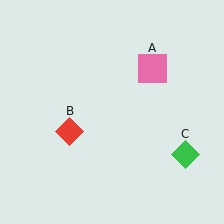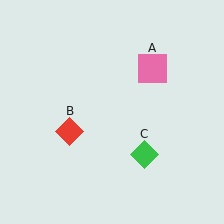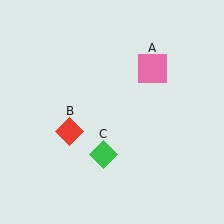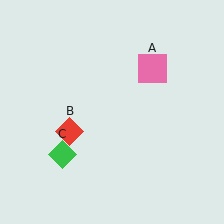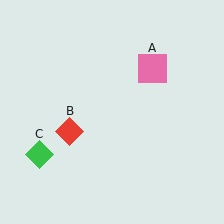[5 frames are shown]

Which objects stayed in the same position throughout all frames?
Pink square (object A) and red diamond (object B) remained stationary.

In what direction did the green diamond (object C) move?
The green diamond (object C) moved left.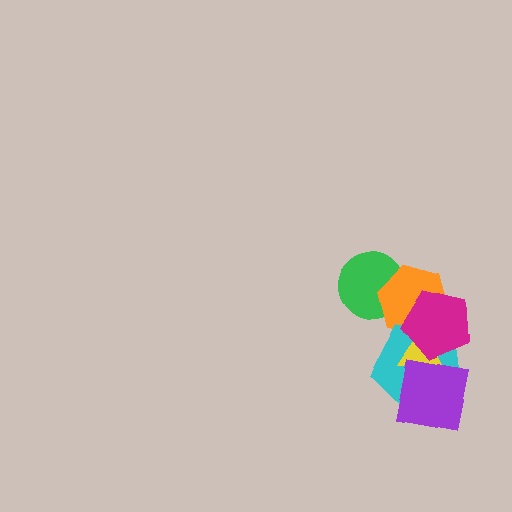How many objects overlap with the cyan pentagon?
4 objects overlap with the cyan pentagon.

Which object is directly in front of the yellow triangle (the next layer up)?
The magenta pentagon is directly in front of the yellow triangle.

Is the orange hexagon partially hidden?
Yes, it is partially covered by another shape.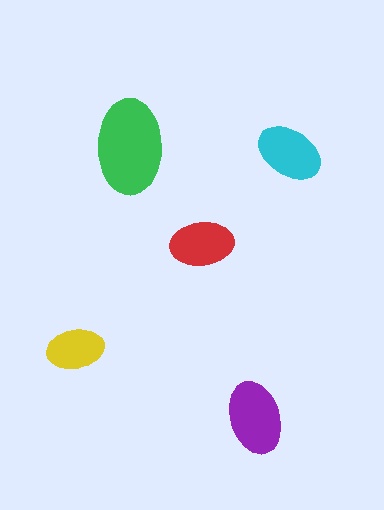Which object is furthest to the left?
The yellow ellipse is leftmost.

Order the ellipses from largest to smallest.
the green one, the purple one, the cyan one, the red one, the yellow one.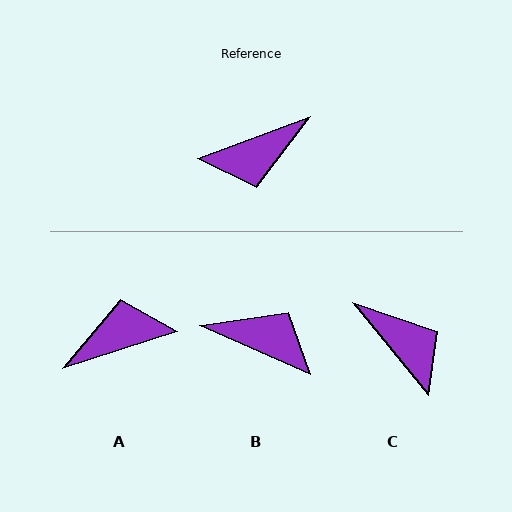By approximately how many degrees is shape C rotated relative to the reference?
Approximately 109 degrees counter-clockwise.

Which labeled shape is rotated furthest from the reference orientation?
A, about 177 degrees away.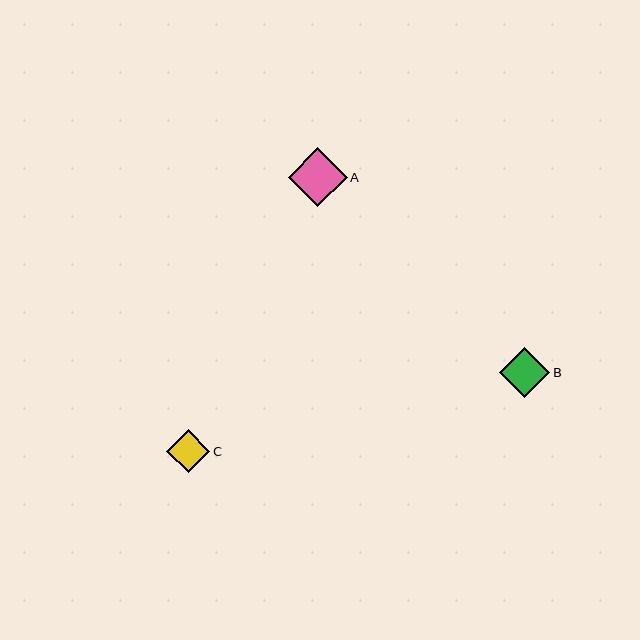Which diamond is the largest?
Diamond A is the largest with a size of approximately 59 pixels.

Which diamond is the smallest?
Diamond C is the smallest with a size of approximately 43 pixels.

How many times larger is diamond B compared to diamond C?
Diamond B is approximately 1.2 times the size of diamond C.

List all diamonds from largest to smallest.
From largest to smallest: A, B, C.